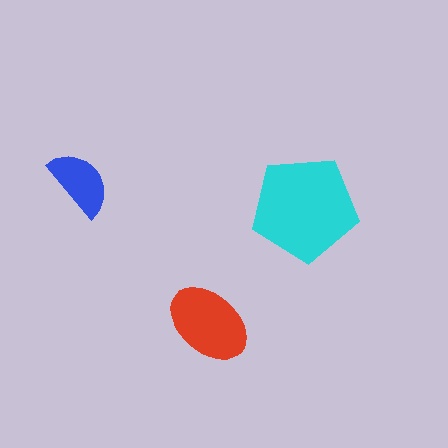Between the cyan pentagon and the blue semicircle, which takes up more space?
The cyan pentagon.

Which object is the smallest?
The blue semicircle.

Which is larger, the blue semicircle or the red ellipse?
The red ellipse.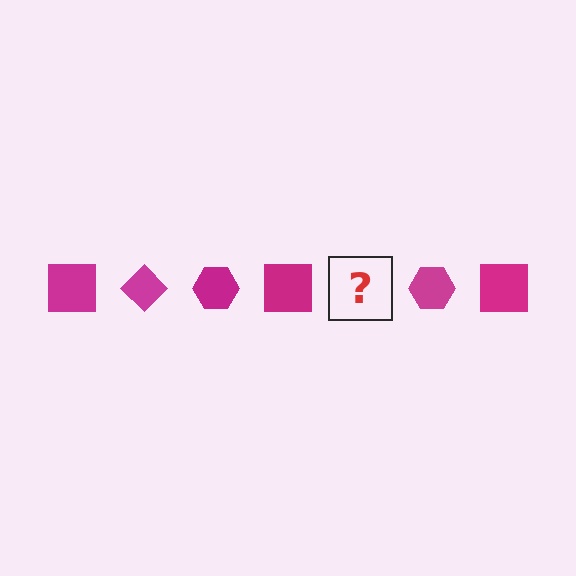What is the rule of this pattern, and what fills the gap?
The rule is that the pattern cycles through square, diamond, hexagon shapes in magenta. The gap should be filled with a magenta diamond.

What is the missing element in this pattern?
The missing element is a magenta diamond.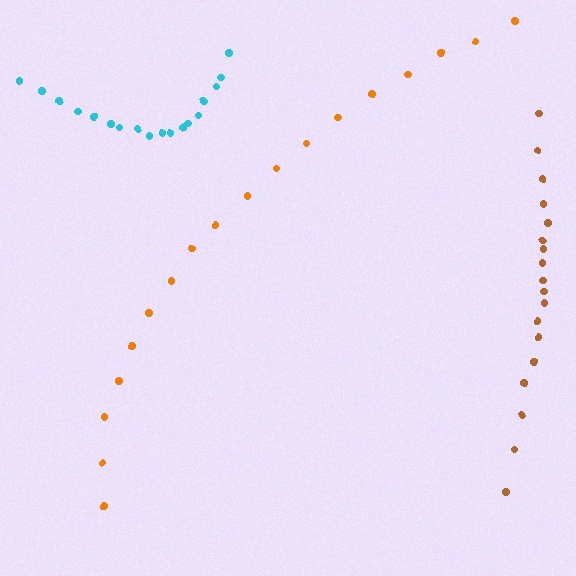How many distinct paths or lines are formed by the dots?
There are 3 distinct paths.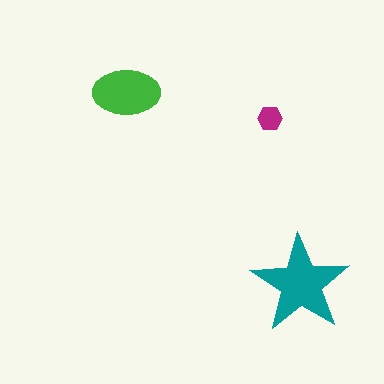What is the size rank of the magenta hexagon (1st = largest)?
3rd.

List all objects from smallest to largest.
The magenta hexagon, the green ellipse, the teal star.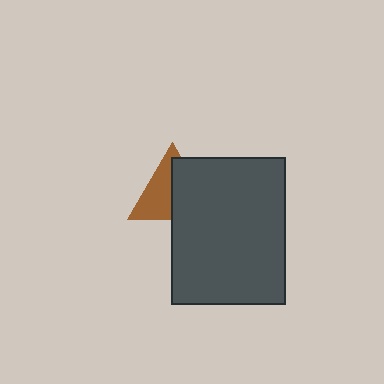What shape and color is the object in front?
The object in front is a dark gray rectangle.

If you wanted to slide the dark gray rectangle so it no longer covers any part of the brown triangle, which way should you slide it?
Slide it right — that is the most direct way to separate the two shapes.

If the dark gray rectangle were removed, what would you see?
You would see the complete brown triangle.